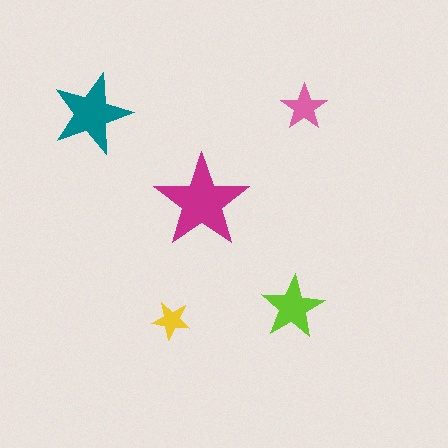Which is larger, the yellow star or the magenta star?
The magenta one.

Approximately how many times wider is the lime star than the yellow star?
About 1.5 times wider.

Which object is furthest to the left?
The teal star is leftmost.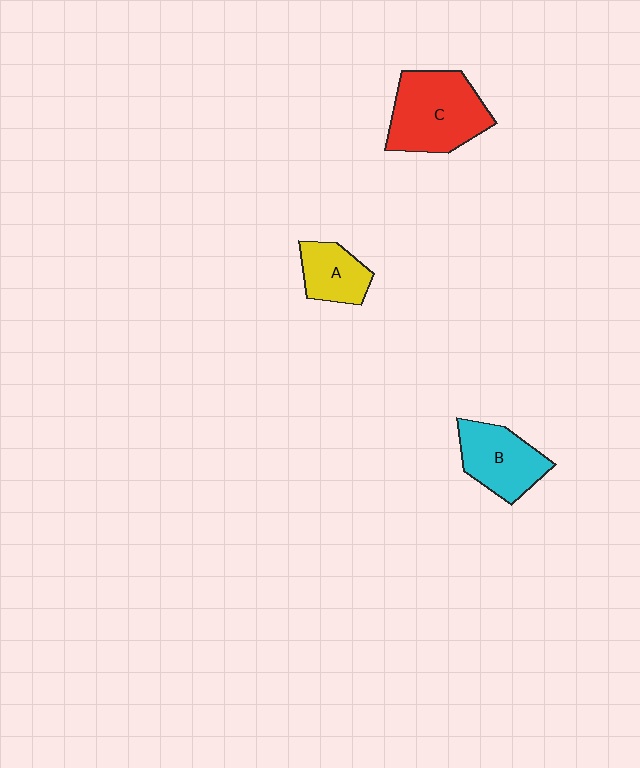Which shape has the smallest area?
Shape A (yellow).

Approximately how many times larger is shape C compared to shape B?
Approximately 1.4 times.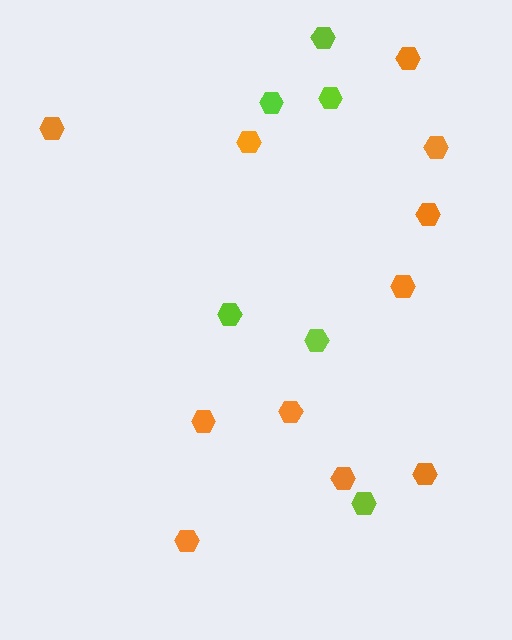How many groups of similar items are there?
There are 2 groups: one group of orange hexagons (11) and one group of lime hexagons (6).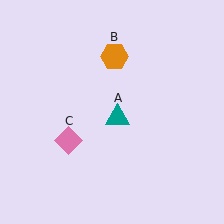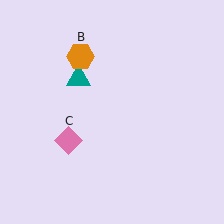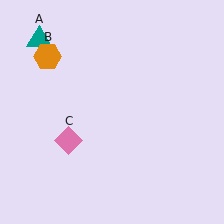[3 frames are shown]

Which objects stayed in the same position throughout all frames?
Pink diamond (object C) remained stationary.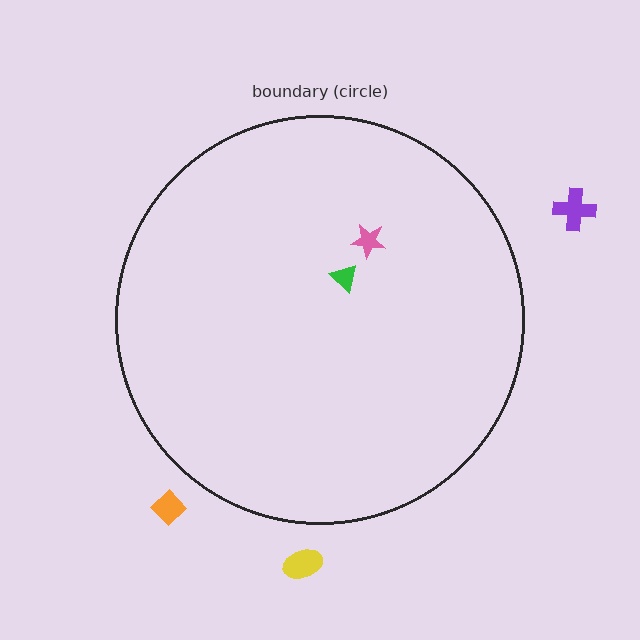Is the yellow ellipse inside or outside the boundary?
Outside.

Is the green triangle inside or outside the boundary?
Inside.